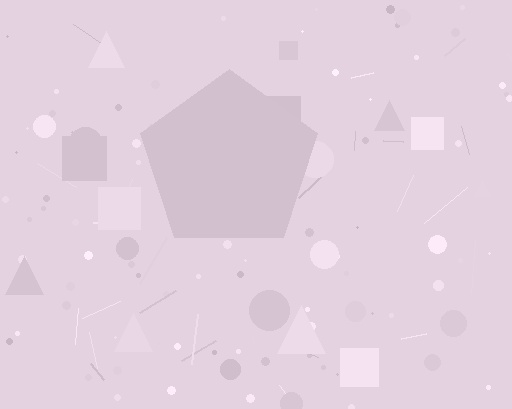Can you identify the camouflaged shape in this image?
The camouflaged shape is a pentagon.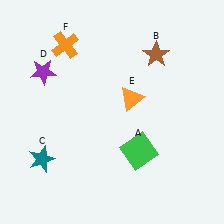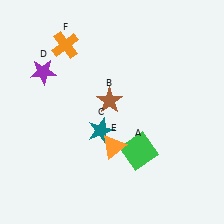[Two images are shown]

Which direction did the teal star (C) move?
The teal star (C) moved right.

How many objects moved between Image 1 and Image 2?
3 objects moved between the two images.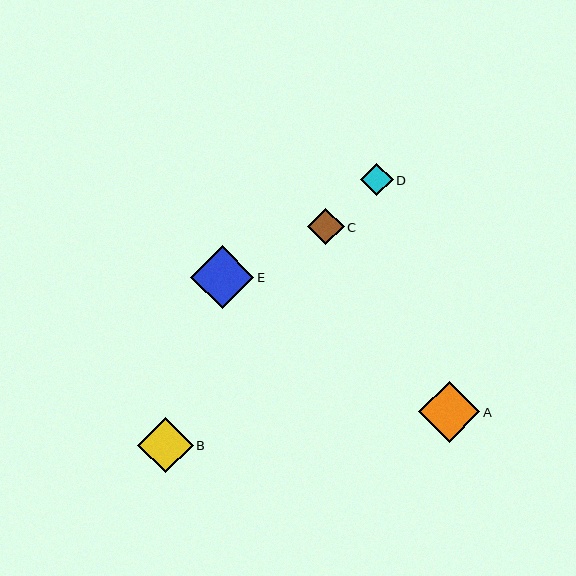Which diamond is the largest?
Diamond E is the largest with a size of approximately 63 pixels.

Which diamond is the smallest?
Diamond D is the smallest with a size of approximately 33 pixels.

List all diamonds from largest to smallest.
From largest to smallest: E, A, B, C, D.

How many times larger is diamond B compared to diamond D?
Diamond B is approximately 1.7 times the size of diamond D.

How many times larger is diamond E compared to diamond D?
Diamond E is approximately 1.9 times the size of diamond D.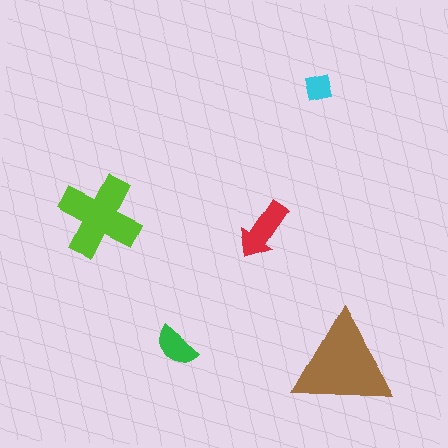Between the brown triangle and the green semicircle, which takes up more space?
The brown triangle.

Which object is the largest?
The brown triangle.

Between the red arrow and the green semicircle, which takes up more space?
The red arrow.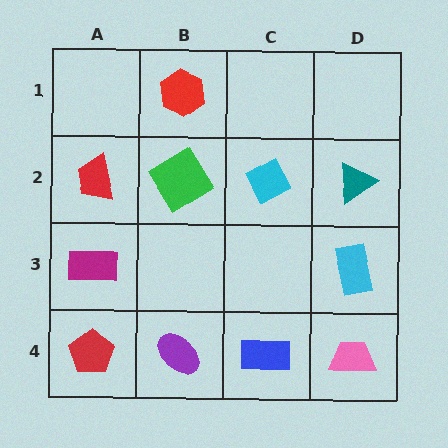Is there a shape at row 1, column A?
No, that cell is empty.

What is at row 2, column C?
A cyan diamond.